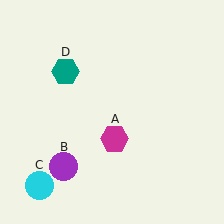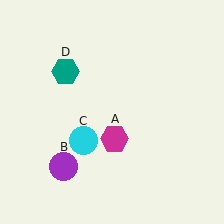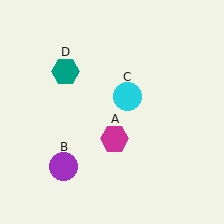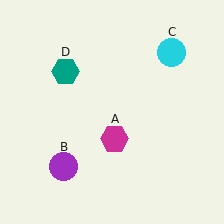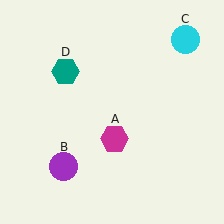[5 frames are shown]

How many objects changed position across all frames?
1 object changed position: cyan circle (object C).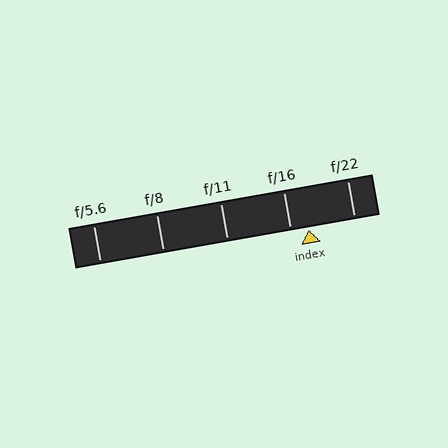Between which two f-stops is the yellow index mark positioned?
The index mark is between f/16 and f/22.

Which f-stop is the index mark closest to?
The index mark is closest to f/16.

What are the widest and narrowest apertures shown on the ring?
The widest aperture shown is f/5.6 and the narrowest is f/22.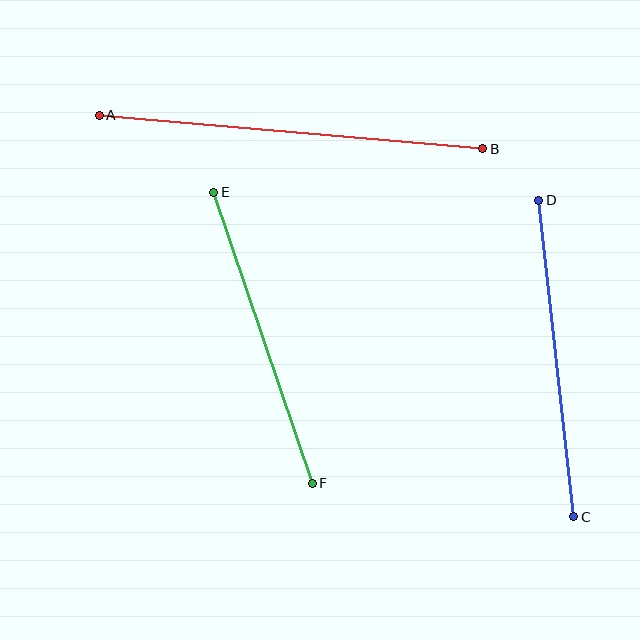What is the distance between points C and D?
The distance is approximately 318 pixels.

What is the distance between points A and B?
The distance is approximately 385 pixels.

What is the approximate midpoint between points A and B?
The midpoint is at approximately (291, 132) pixels.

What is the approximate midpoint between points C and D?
The midpoint is at approximately (556, 359) pixels.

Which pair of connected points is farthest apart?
Points A and B are farthest apart.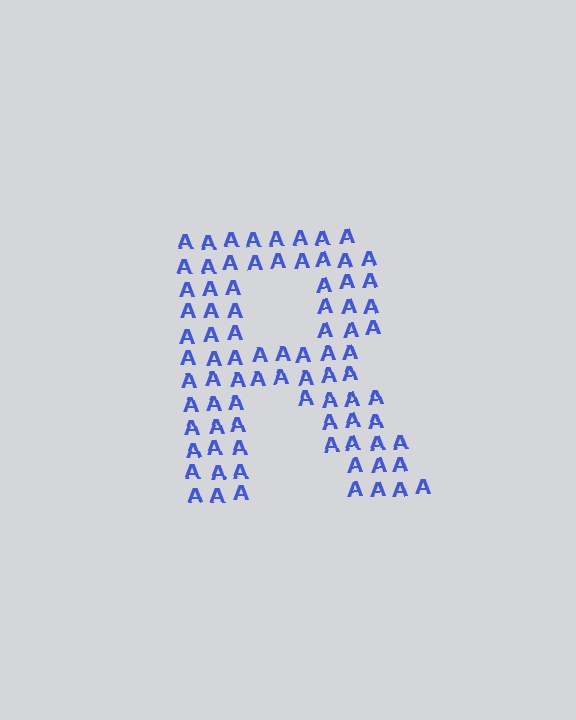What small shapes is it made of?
It is made of small letter A's.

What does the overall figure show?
The overall figure shows the letter R.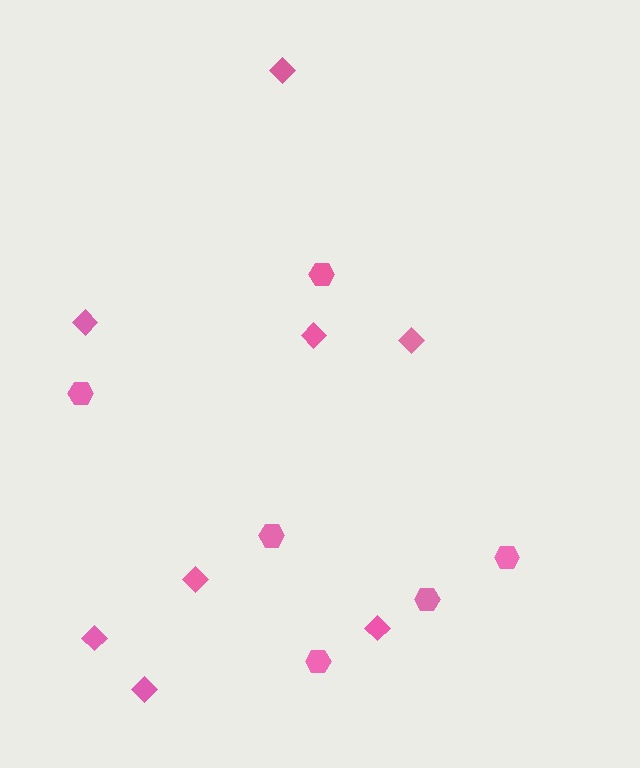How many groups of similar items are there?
There are 2 groups: one group of hexagons (6) and one group of diamonds (8).